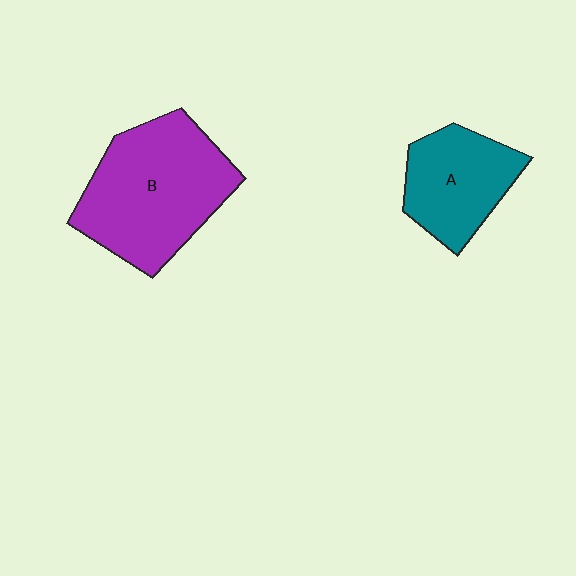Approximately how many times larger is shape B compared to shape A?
Approximately 1.7 times.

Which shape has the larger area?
Shape B (purple).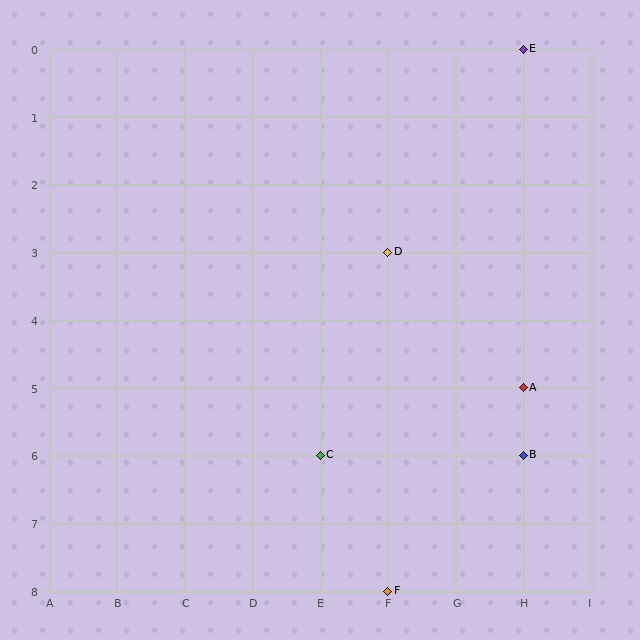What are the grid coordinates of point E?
Point E is at grid coordinates (H, 0).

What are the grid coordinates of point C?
Point C is at grid coordinates (E, 6).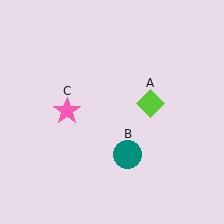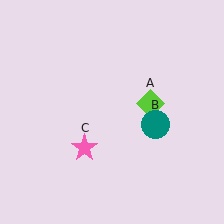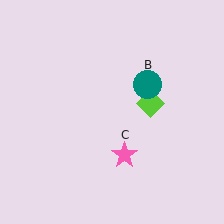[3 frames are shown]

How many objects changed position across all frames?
2 objects changed position: teal circle (object B), pink star (object C).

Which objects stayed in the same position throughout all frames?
Lime diamond (object A) remained stationary.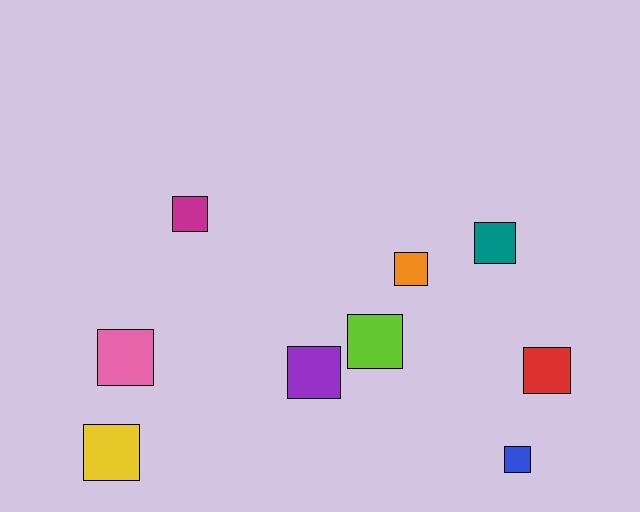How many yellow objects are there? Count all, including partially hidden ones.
There is 1 yellow object.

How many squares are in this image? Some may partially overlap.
There are 9 squares.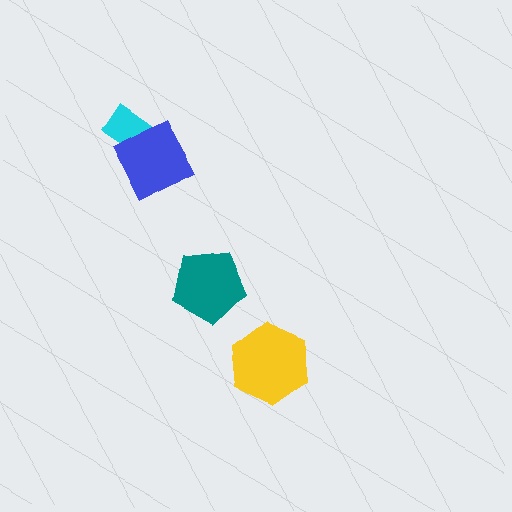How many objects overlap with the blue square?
1 object overlaps with the blue square.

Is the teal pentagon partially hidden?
No, no other shape covers it.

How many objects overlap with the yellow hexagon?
0 objects overlap with the yellow hexagon.